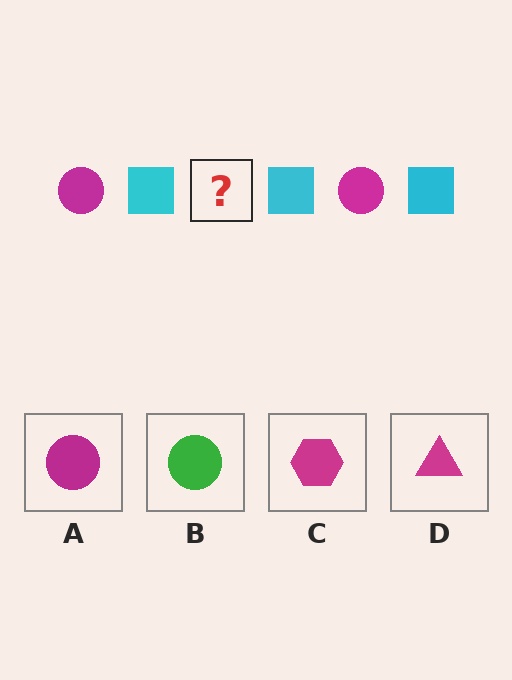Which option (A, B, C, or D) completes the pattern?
A.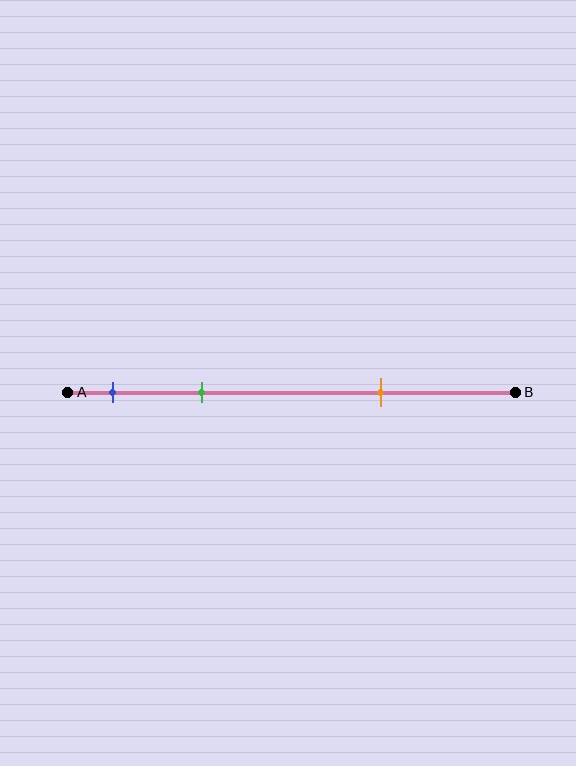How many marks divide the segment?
There are 3 marks dividing the segment.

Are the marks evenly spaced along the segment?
No, the marks are not evenly spaced.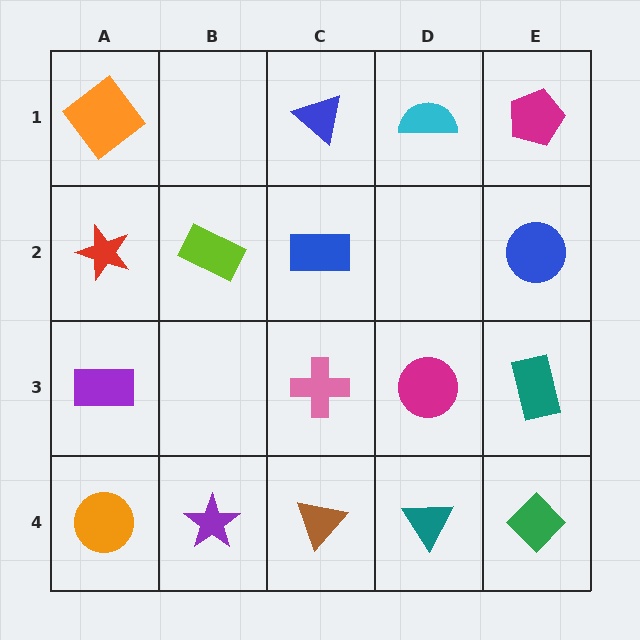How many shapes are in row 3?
4 shapes.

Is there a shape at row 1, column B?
No, that cell is empty.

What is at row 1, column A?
An orange diamond.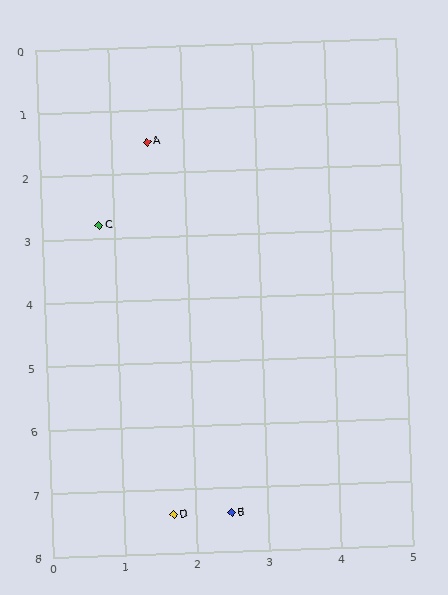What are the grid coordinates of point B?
Point B is at approximately (2.5, 7.4).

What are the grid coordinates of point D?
Point D is at approximately (1.7, 7.4).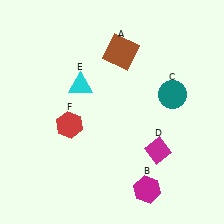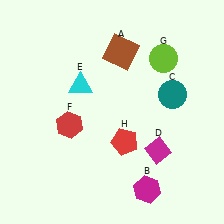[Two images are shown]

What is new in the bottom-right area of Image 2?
A red pentagon (H) was added in the bottom-right area of Image 2.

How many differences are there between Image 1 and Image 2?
There are 2 differences between the two images.